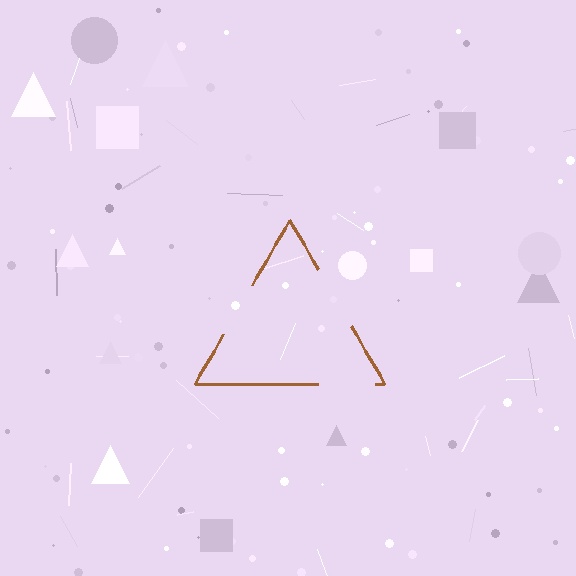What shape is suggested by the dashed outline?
The dashed outline suggests a triangle.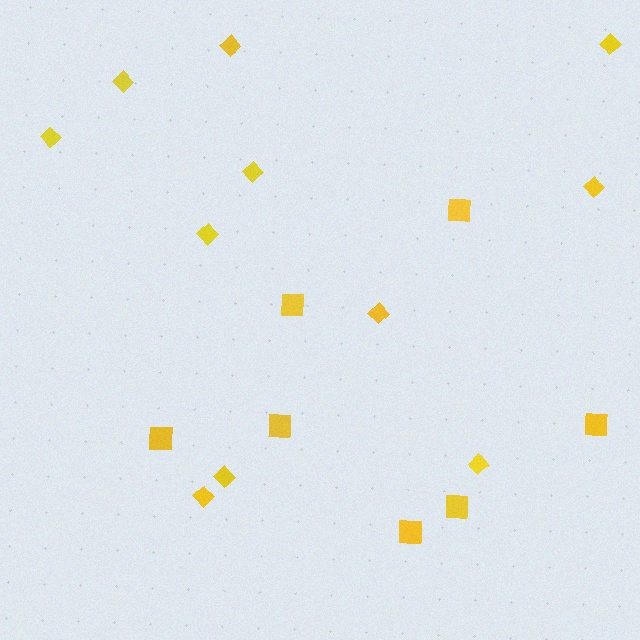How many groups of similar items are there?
There are 2 groups: one group of diamonds (11) and one group of squares (7).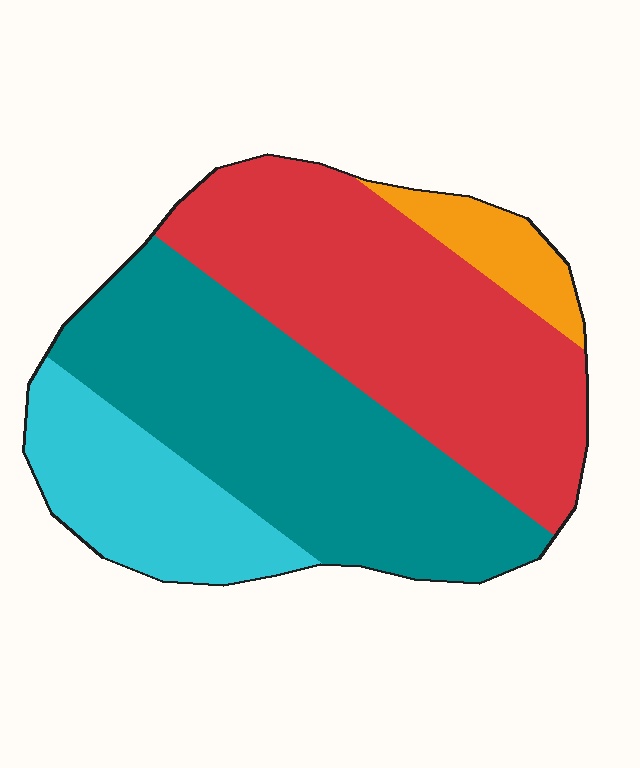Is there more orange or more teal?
Teal.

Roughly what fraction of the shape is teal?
Teal takes up about three eighths (3/8) of the shape.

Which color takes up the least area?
Orange, at roughly 5%.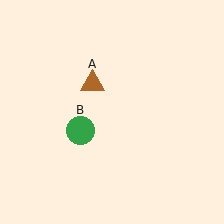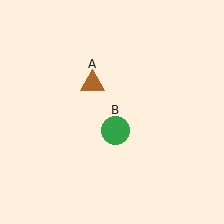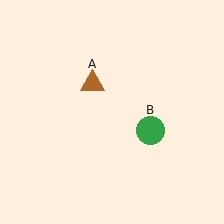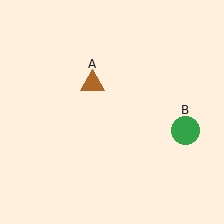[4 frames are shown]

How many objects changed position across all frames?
1 object changed position: green circle (object B).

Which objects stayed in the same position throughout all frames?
Brown triangle (object A) remained stationary.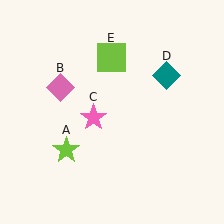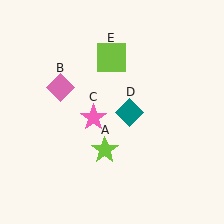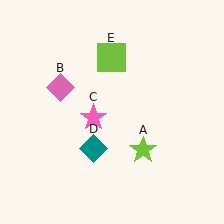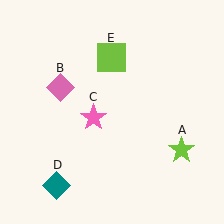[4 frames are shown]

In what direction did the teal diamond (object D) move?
The teal diamond (object D) moved down and to the left.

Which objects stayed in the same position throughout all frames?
Pink diamond (object B) and pink star (object C) and lime square (object E) remained stationary.